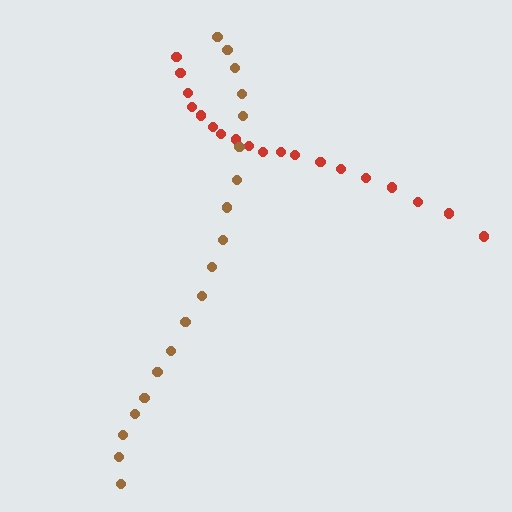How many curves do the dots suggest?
There are 2 distinct paths.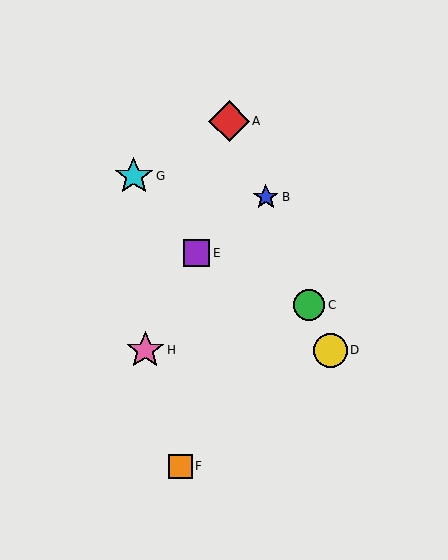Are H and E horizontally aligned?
No, H is at y≈350 and E is at y≈253.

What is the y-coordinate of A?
Object A is at y≈121.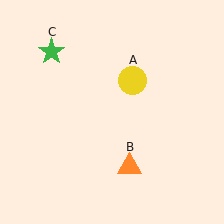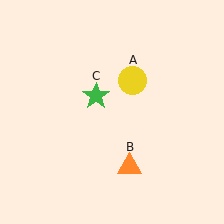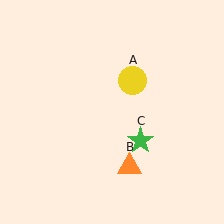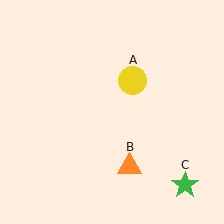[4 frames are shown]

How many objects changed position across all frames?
1 object changed position: green star (object C).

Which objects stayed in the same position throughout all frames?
Yellow circle (object A) and orange triangle (object B) remained stationary.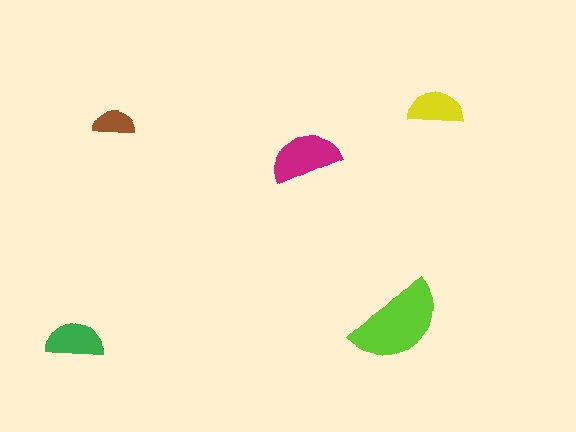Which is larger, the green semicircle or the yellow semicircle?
The green one.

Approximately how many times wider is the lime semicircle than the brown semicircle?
About 2.5 times wider.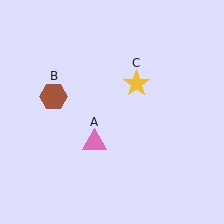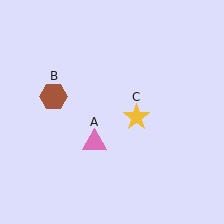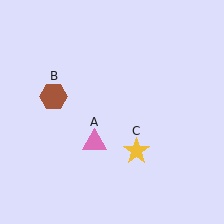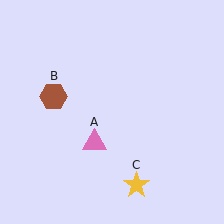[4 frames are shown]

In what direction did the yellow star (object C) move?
The yellow star (object C) moved down.